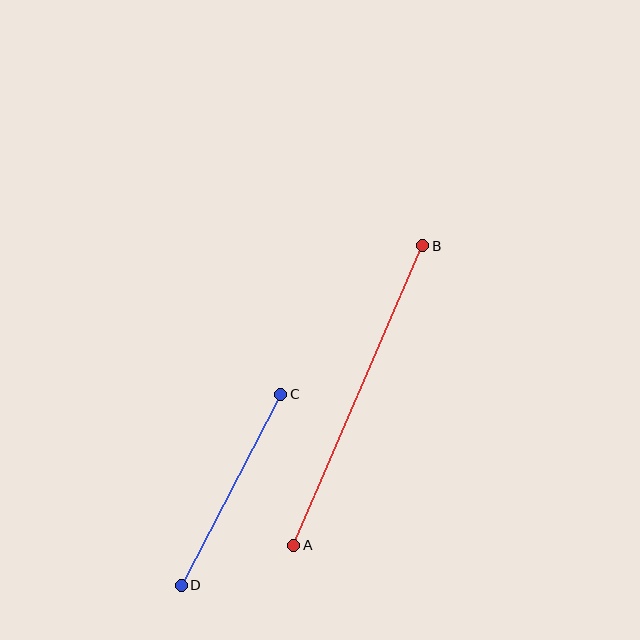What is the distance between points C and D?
The distance is approximately 215 pixels.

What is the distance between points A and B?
The distance is approximately 326 pixels.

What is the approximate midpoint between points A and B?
The midpoint is at approximately (358, 395) pixels.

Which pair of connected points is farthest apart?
Points A and B are farthest apart.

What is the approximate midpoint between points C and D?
The midpoint is at approximately (231, 490) pixels.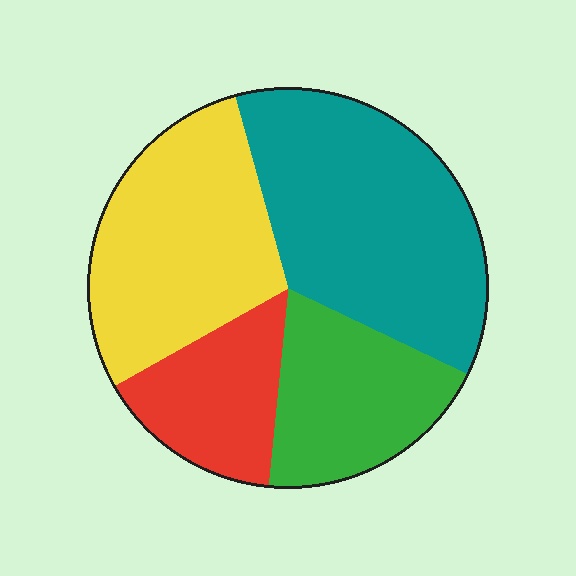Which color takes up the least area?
Red, at roughly 15%.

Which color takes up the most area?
Teal, at roughly 35%.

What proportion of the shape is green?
Green takes up between a sixth and a third of the shape.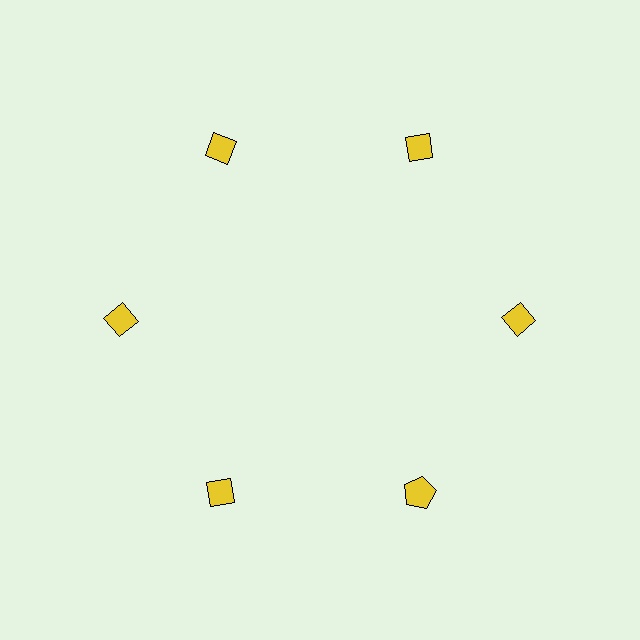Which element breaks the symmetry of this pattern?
The yellow pentagon at roughly the 5 o'clock position breaks the symmetry. All other shapes are yellow diamonds.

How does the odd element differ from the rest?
It has a different shape: pentagon instead of diamond.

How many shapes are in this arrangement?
There are 6 shapes arranged in a ring pattern.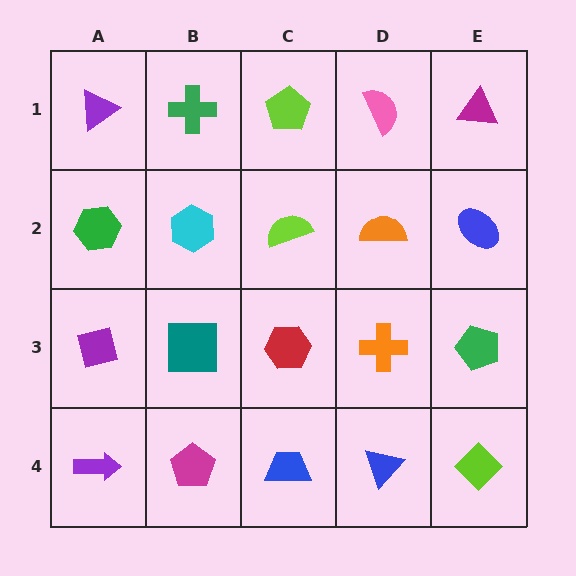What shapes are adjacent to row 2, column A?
A purple triangle (row 1, column A), a purple square (row 3, column A), a cyan hexagon (row 2, column B).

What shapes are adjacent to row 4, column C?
A red hexagon (row 3, column C), a magenta pentagon (row 4, column B), a blue triangle (row 4, column D).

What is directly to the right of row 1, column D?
A magenta triangle.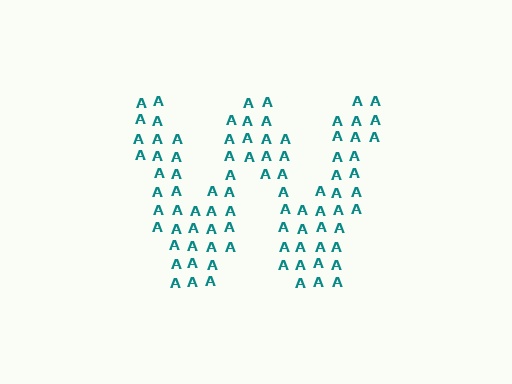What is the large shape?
The large shape is the letter W.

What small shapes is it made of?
It is made of small letter A's.